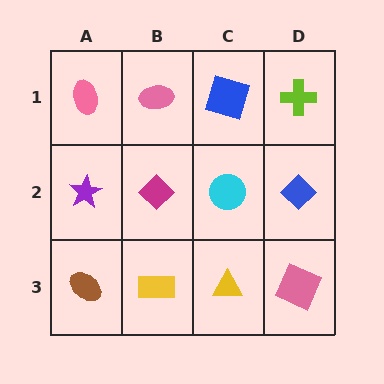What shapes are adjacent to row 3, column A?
A purple star (row 2, column A), a yellow rectangle (row 3, column B).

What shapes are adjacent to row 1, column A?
A purple star (row 2, column A), a pink ellipse (row 1, column B).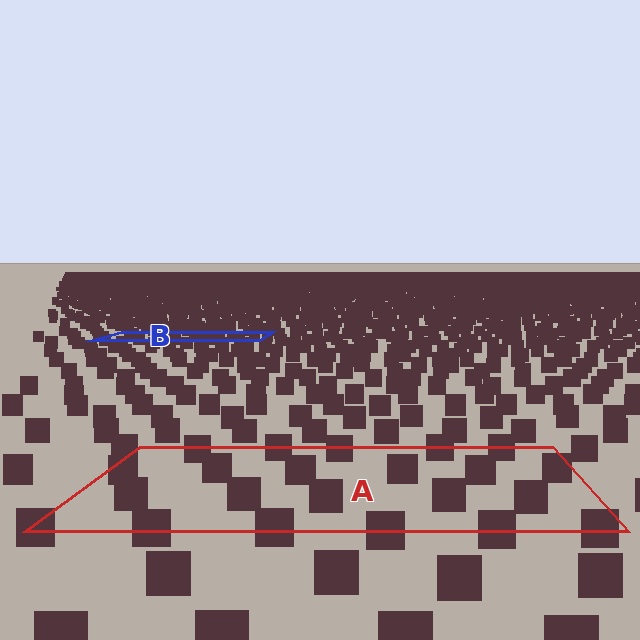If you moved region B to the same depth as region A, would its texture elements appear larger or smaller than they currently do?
They would appear larger. At a closer depth, the same texture elements are projected at a bigger on-screen size.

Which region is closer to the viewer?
Region A is closer. The texture elements there are larger and more spread out.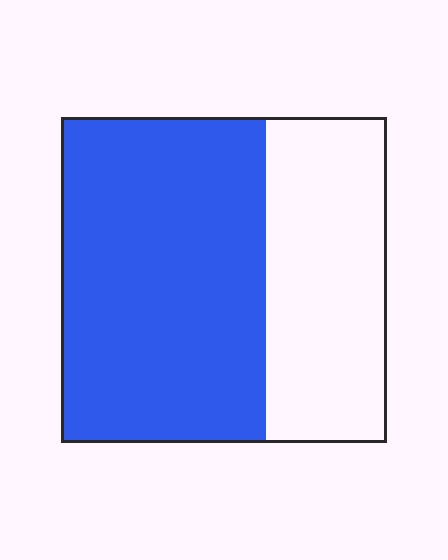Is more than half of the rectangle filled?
Yes.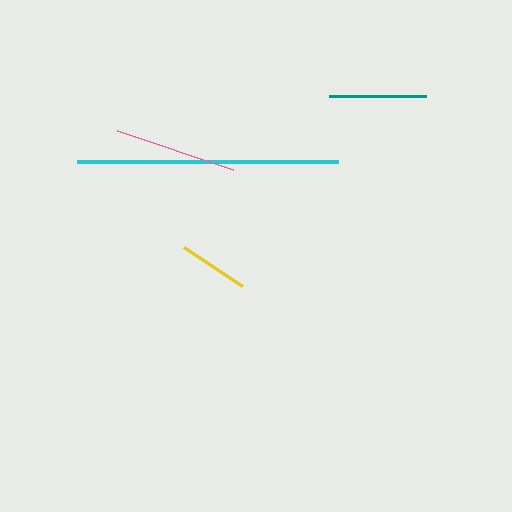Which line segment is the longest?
The cyan line is the longest at approximately 260 pixels.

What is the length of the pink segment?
The pink segment is approximately 123 pixels long.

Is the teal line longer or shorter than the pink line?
The pink line is longer than the teal line.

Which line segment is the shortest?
The yellow line is the shortest at approximately 69 pixels.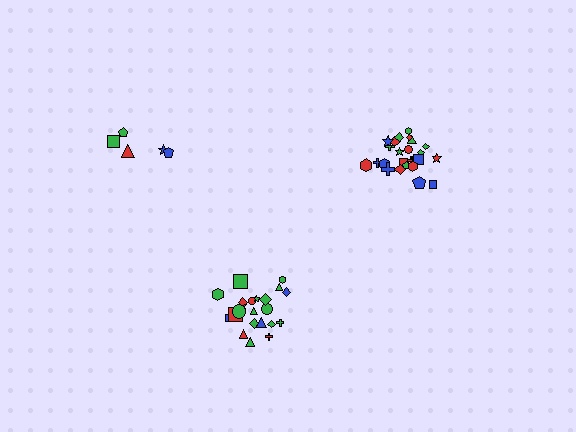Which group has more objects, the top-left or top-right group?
The top-right group.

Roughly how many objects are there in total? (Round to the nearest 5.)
Roughly 50 objects in total.